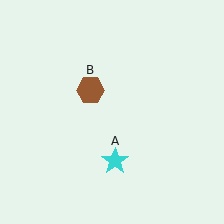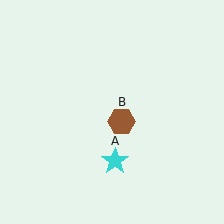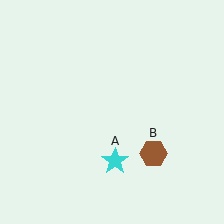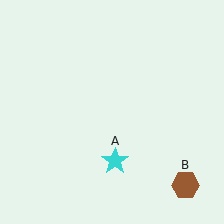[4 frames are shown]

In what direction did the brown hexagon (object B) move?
The brown hexagon (object B) moved down and to the right.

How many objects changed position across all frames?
1 object changed position: brown hexagon (object B).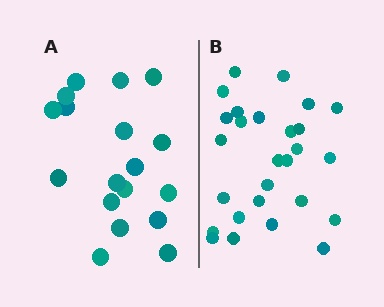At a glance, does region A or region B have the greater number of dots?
Region B (the right region) has more dots.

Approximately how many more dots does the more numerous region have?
Region B has roughly 8 or so more dots than region A.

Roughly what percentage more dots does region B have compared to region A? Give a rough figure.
About 50% more.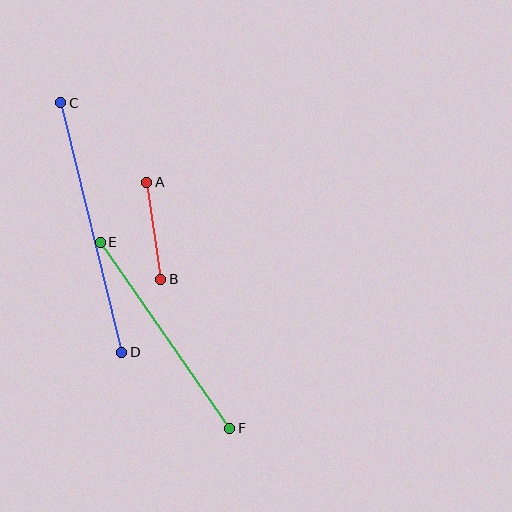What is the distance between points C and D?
The distance is approximately 257 pixels.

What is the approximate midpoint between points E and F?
The midpoint is at approximately (165, 335) pixels.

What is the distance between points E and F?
The distance is approximately 226 pixels.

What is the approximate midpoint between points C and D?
The midpoint is at approximately (91, 228) pixels.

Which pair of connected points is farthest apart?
Points C and D are farthest apart.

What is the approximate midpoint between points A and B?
The midpoint is at approximately (154, 231) pixels.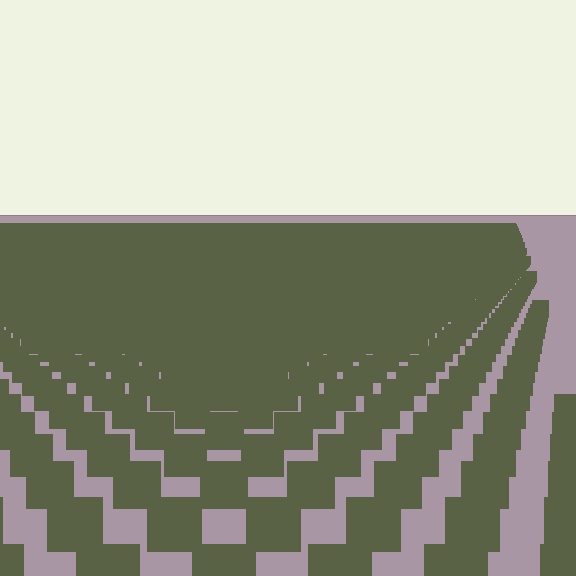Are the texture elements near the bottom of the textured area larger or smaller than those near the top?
Larger. Near the bottom, elements are closer to the viewer and appear at a bigger on-screen size.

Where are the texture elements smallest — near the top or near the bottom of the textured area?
Near the top.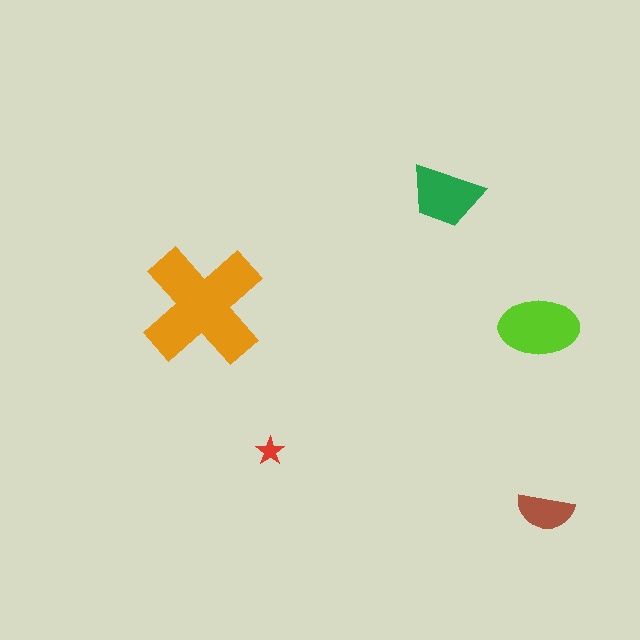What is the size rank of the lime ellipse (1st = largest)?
2nd.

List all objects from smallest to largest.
The red star, the brown semicircle, the green trapezoid, the lime ellipse, the orange cross.